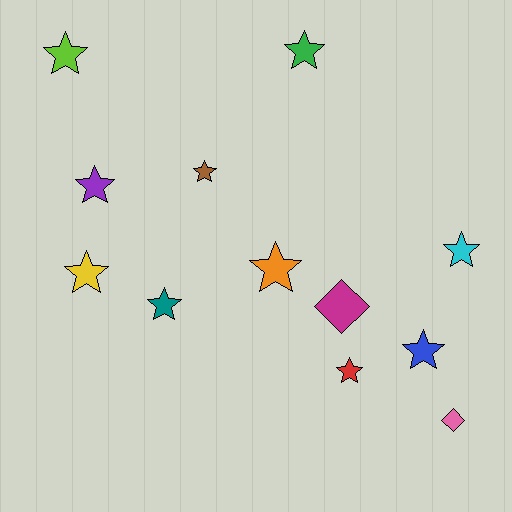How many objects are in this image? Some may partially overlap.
There are 12 objects.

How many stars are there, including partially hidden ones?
There are 10 stars.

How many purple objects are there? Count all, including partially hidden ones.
There is 1 purple object.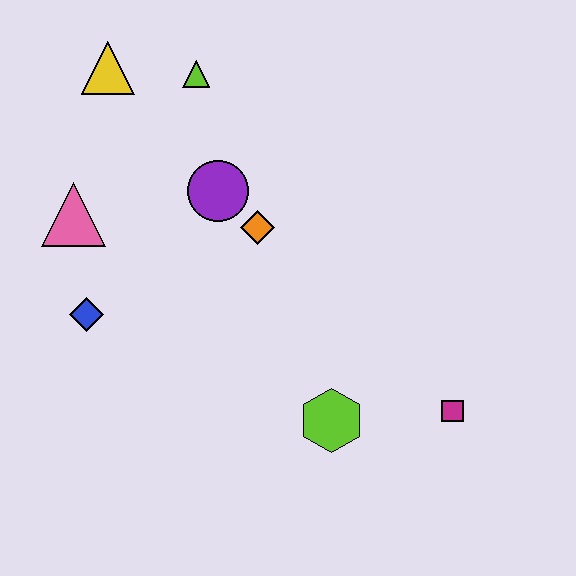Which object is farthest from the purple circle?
The magenta square is farthest from the purple circle.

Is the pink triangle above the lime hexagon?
Yes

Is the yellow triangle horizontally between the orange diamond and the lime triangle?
No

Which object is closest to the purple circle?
The orange diamond is closest to the purple circle.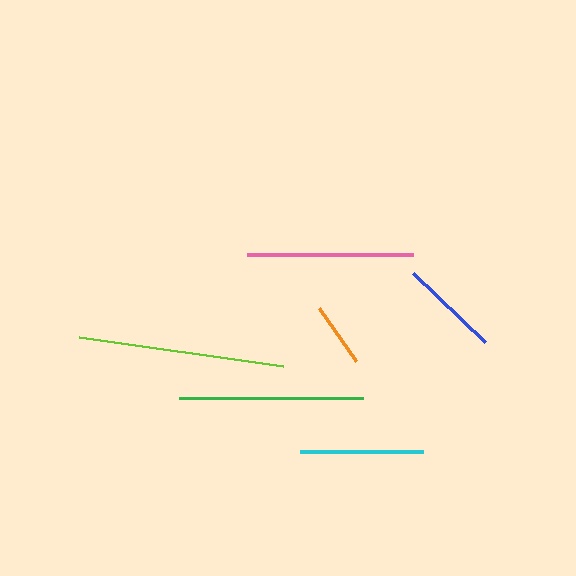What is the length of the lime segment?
The lime segment is approximately 206 pixels long.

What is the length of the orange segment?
The orange segment is approximately 64 pixels long.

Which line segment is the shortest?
The orange line is the shortest at approximately 64 pixels.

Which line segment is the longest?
The lime line is the longest at approximately 206 pixels.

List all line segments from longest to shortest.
From longest to shortest: lime, green, pink, cyan, blue, orange.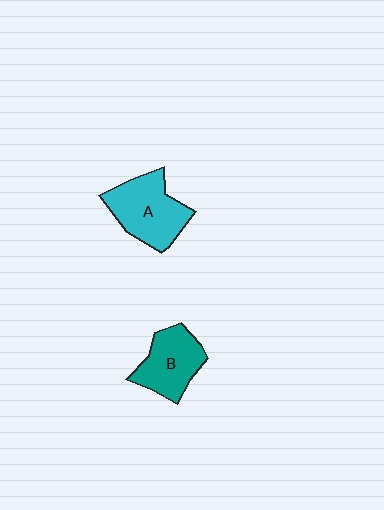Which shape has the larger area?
Shape A (cyan).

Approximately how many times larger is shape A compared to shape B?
Approximately 1.2 times.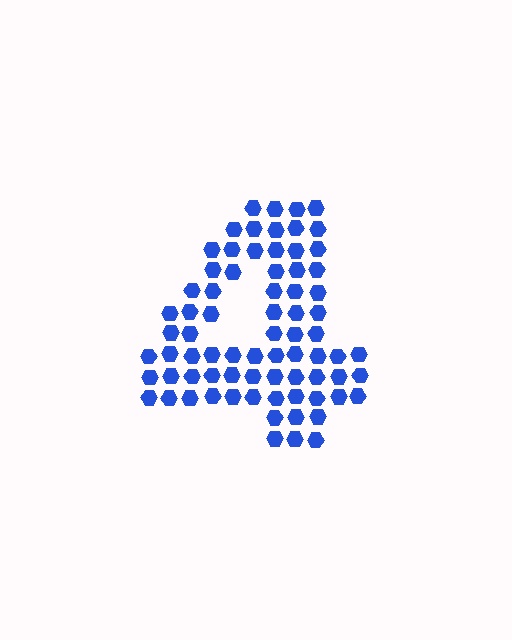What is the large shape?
The large shape is the digit 4.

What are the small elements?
The small elements are hexagons.